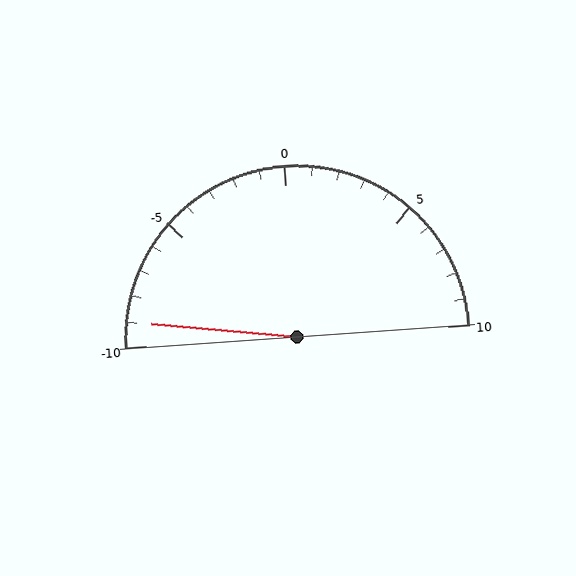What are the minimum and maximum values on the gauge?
The gauge ranges from -10 to 10.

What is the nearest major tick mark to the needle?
The nearest major tick mark is -10.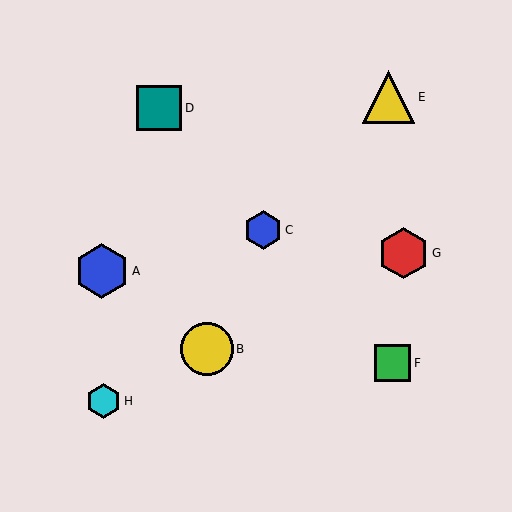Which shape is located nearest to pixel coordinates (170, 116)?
The teal square (labeled D) at (159, 108) is nearest to that location.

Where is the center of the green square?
The center of the green square is at (393, 363).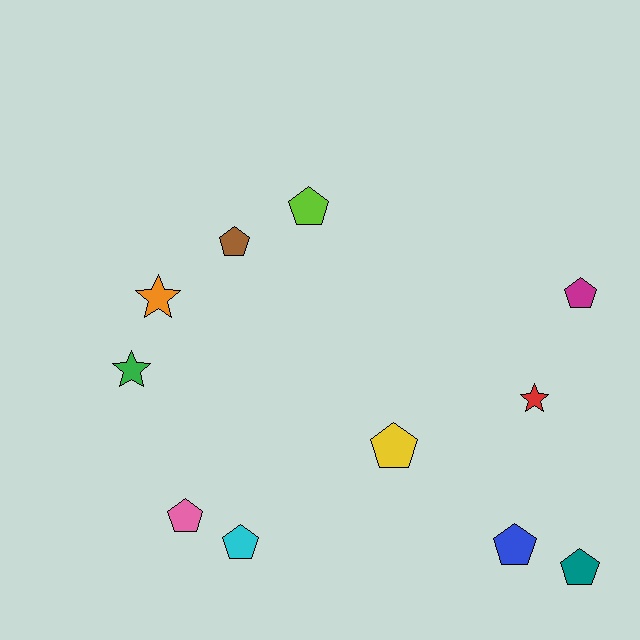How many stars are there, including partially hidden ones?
There are 3 stars.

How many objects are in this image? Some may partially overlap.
There are 11 objects.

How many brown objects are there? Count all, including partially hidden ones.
There is 1 brown object.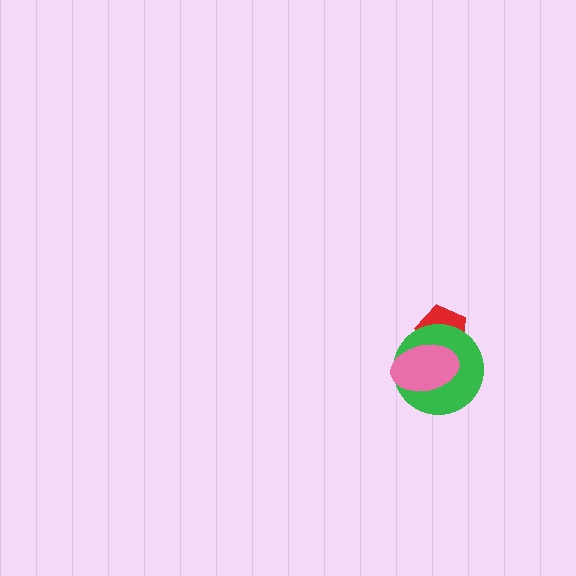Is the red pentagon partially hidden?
Yes, it is partially covered by another shape.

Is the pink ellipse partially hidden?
No, no other shape covers it.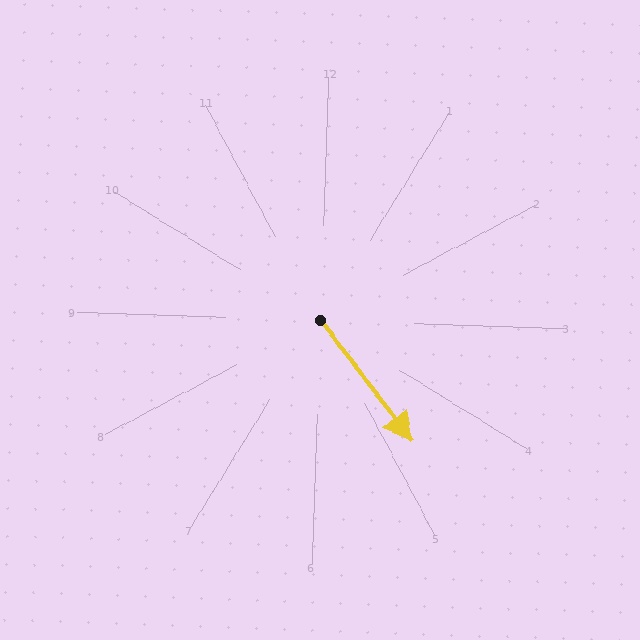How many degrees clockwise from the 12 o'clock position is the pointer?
Approximately 141 degrees.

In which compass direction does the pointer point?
Southeast.